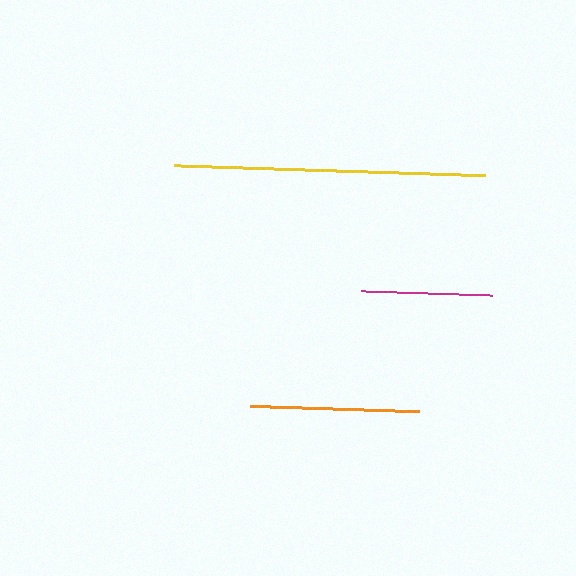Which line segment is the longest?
The yellow line is the longest at approximately 311 pixels.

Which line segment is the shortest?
The magenta line is the shortest at approximately 131 pixels.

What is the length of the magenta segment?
The magenta segment is approximately 131 pixels long.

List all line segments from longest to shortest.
From longest to shortest: yellow, orange, magenta.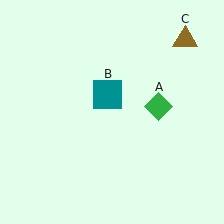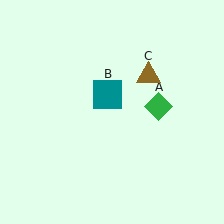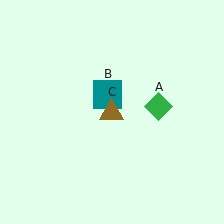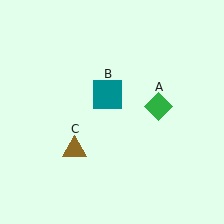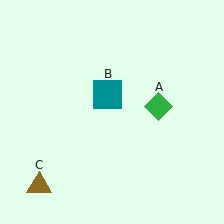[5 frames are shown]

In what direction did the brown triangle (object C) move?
The brown triangle (object C) moved down and to the left.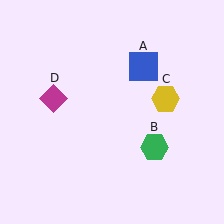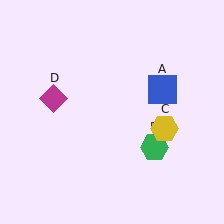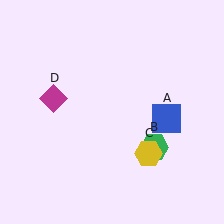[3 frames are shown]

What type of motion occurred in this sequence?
The blue square (object A), yellow hexagon (object C) rotated clockwise around the center of the scene.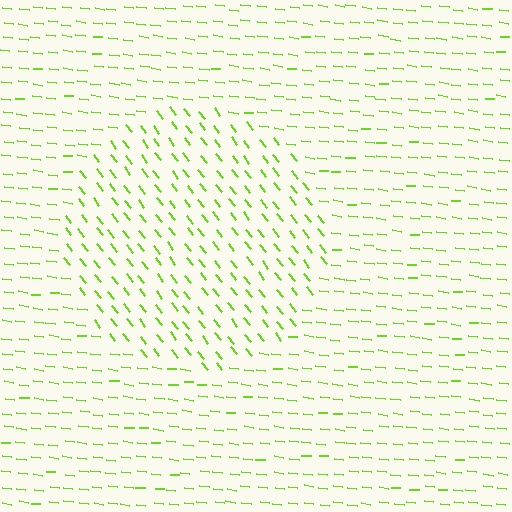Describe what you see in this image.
The image is filled with small lime line segments. A circle region in the image has lines oriented differently from the surrounding lines, creating a visible texture boundary.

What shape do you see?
I see a circle.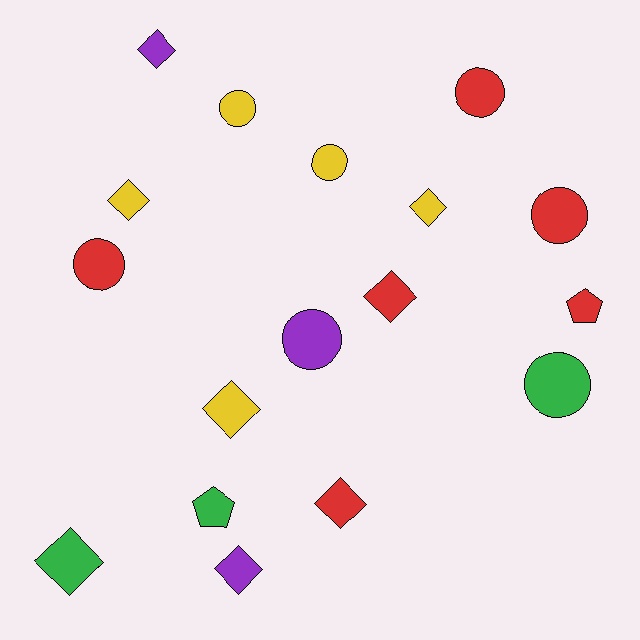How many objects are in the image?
There are 17 objects.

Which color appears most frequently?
Red, with 6 objects.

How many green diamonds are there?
There is 1 green diamond.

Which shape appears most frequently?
Diamond, with 8 objects.